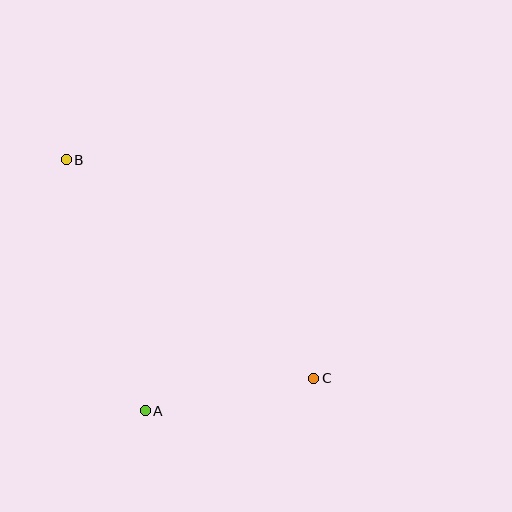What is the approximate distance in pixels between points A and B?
The distance between A and B is approximately 263 pixels.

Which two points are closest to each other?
Points A and C are closest to each other.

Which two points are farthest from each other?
Points B and C are farthest from each other.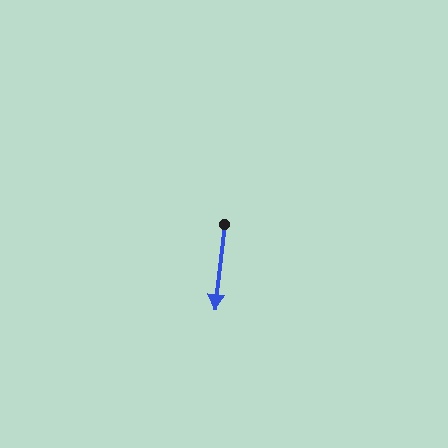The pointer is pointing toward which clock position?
Roughly 6 o'clock.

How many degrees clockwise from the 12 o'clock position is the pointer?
Approximately 186 degrees.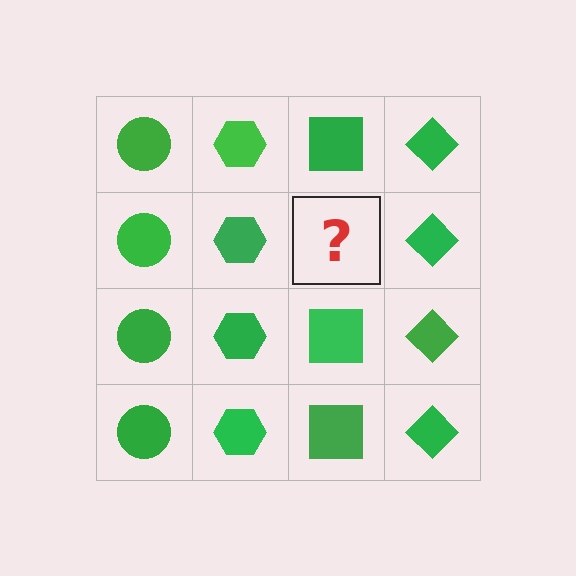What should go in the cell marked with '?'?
The missing cell should contain a green square.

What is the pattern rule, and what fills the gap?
The rule is that each column has a consistent shape. The gap should be filled with a green square.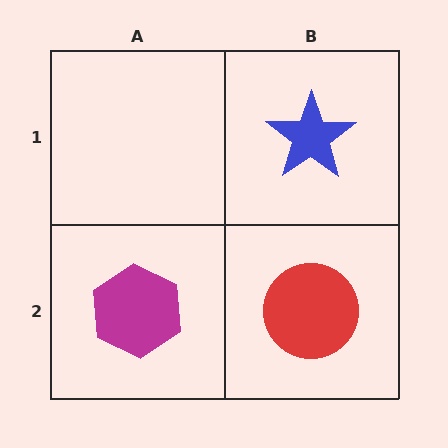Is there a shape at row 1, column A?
No, that cell is empty.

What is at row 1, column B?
A blue star.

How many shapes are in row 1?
1 shape.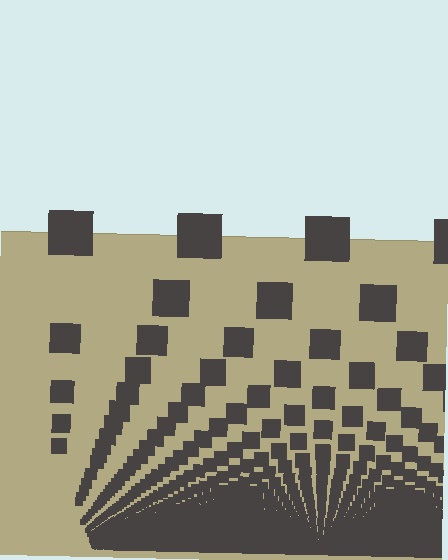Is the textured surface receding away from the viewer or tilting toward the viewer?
The surface appears to tilt toward the viewer. Texture elements get larger and sparser toward the top.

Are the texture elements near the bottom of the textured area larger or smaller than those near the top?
Smaller. The gradient is inverted — elements near the bottom are smaller and denser.